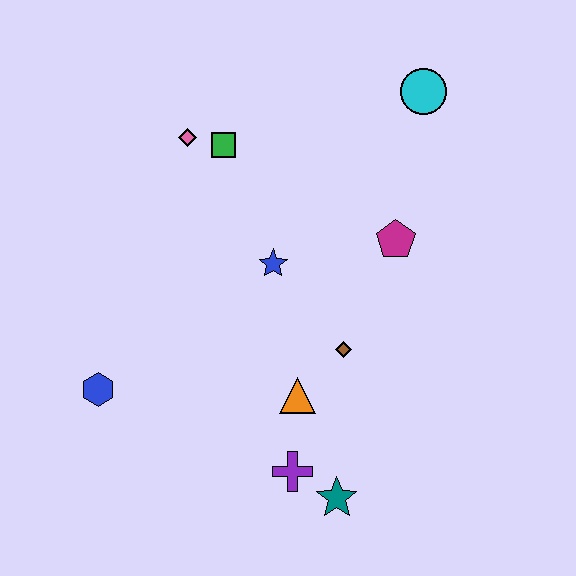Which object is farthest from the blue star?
The teal star is farthest from the blue star.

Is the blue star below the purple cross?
No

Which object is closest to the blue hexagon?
The orange triangle is closest to the blue hexagon.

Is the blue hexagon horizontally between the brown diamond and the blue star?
No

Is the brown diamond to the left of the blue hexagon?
No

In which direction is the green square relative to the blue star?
The green square is above the blue star.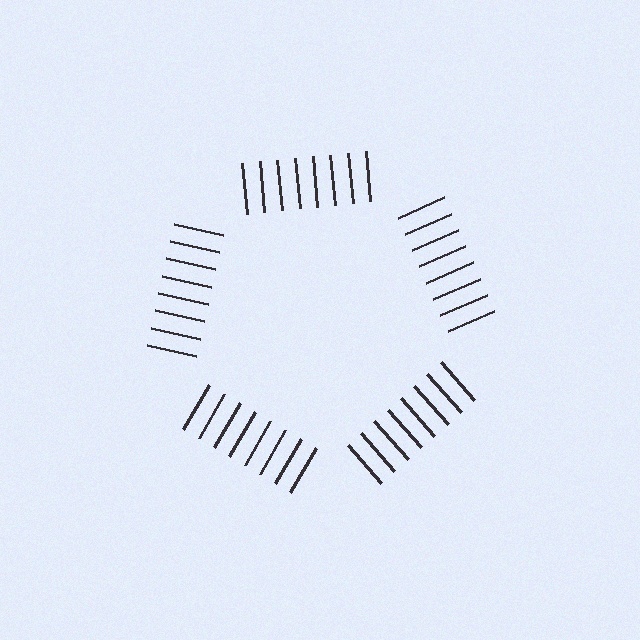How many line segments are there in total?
40 — 8 along each of the 5 edges.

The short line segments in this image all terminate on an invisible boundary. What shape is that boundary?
An illusory pentagon — the line segments terminate on its edges but no continuous stroke is drawn.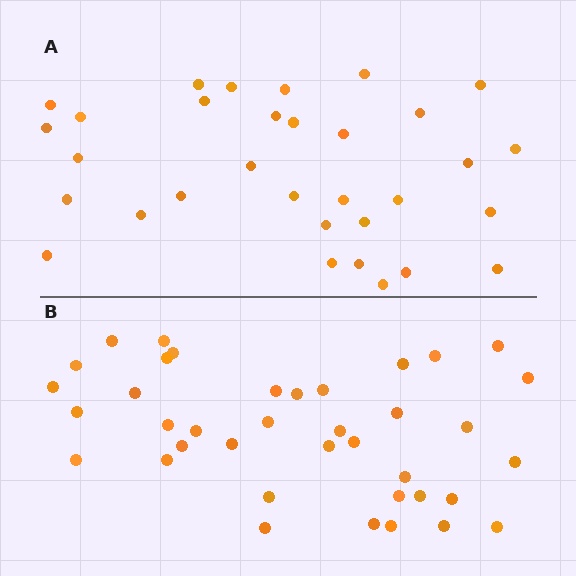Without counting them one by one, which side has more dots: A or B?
Region B (the bottom region) has more dots.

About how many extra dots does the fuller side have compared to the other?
Region B has about 6 more dots than region A.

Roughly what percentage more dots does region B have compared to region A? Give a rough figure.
About 20% more.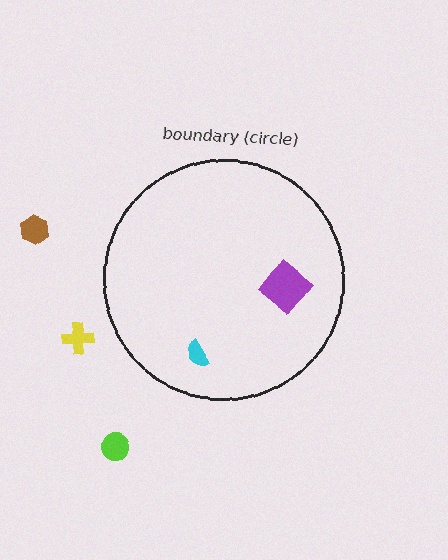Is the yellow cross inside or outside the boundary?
Outside.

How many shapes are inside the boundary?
2 inside, 3 outside.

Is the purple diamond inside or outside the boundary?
Inside.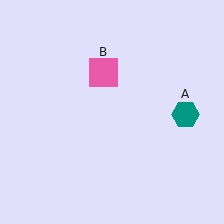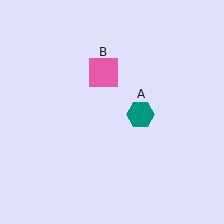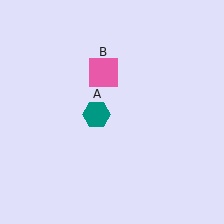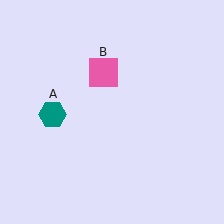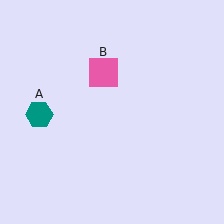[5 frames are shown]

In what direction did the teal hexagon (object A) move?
The teal hexagon (object A) moved left.